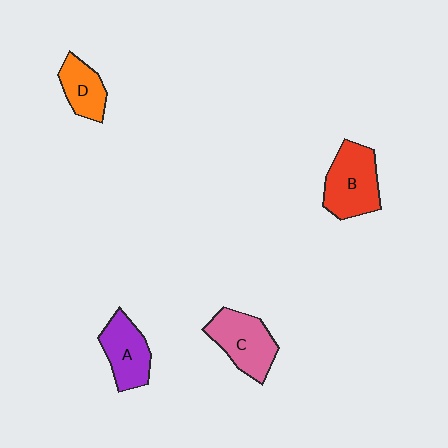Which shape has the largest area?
Shape B (red).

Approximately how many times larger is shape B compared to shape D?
Approximately 1.6 times.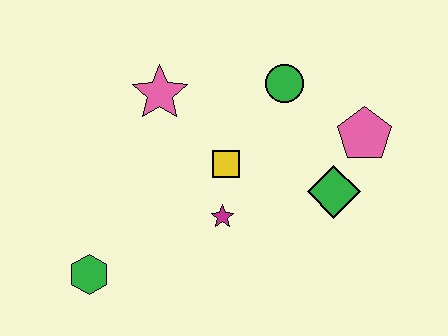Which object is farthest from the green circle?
The green hexagon is farthest from the green circle.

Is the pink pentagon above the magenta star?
Yes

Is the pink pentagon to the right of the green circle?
Yes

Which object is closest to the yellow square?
The magenta star is closest to the yellow square.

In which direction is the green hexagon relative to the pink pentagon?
The green hexagon is to the left of the pink pentagon.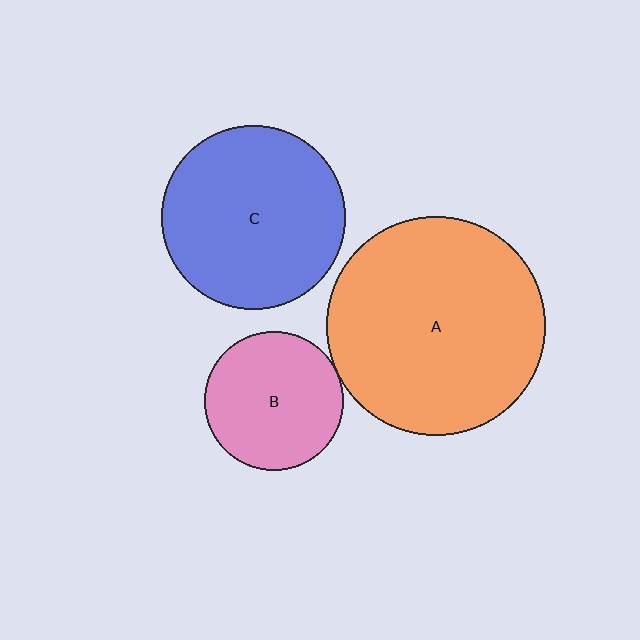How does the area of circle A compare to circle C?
Approximately 1.4 times.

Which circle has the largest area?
Circle A (orange).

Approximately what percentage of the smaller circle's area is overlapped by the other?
Approximately 5%.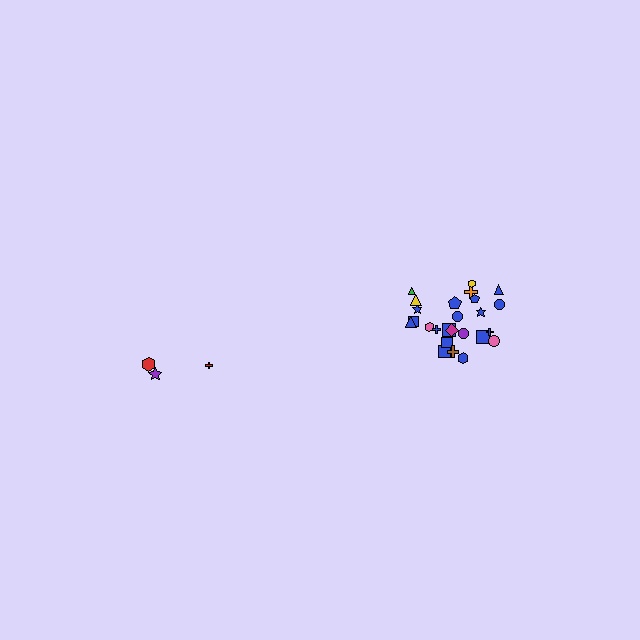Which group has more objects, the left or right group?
The right group.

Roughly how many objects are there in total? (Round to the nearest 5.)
Roughly 30 objects in total.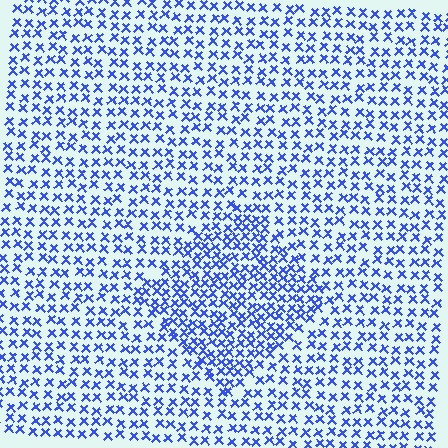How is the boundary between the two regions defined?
The boundary is defined by a change in element density (approximately 1.6x ratio). All elements are the same color, size, and shape.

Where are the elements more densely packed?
The elements are more densely packed inside the diamond boundary.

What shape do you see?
I see a diamond.